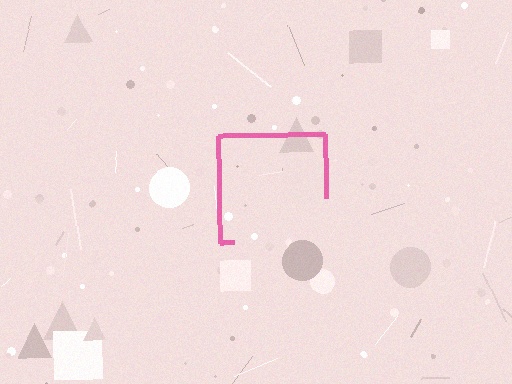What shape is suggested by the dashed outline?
The dashed outline suggests a square.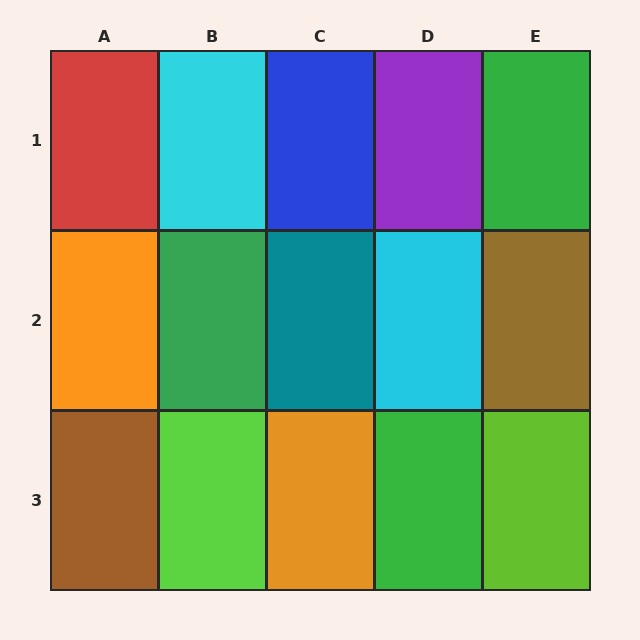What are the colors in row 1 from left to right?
Red, cyan, blue, purple, green.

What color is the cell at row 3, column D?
Green.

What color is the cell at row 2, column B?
Green.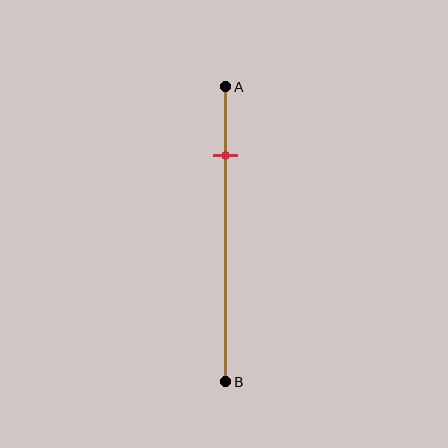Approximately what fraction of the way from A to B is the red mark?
The red mark is approximately 25% of the way from A to B.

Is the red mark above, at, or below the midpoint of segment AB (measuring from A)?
The red mark is above the midpoint of segment AB.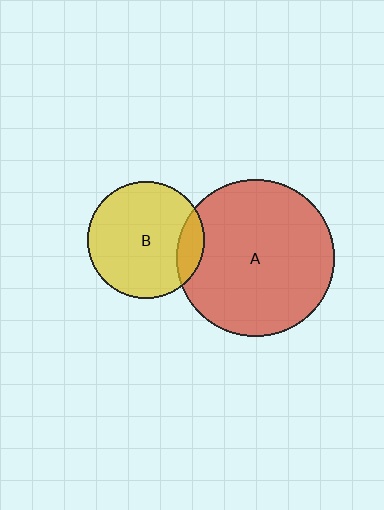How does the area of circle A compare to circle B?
Approximately 1.8 times.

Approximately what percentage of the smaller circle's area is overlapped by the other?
Approximately 15%.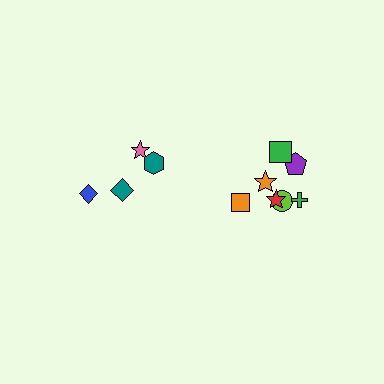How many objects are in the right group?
There are 7 objects.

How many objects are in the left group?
There are 4 objects.